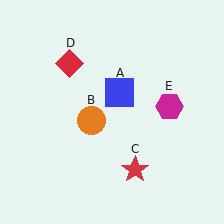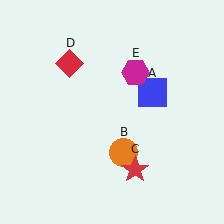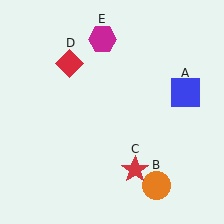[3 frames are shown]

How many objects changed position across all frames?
3 objects changed position: blue square (object A), orange circle (object B), magenta hexagon (object E).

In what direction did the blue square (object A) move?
The blue square (object A) moved right.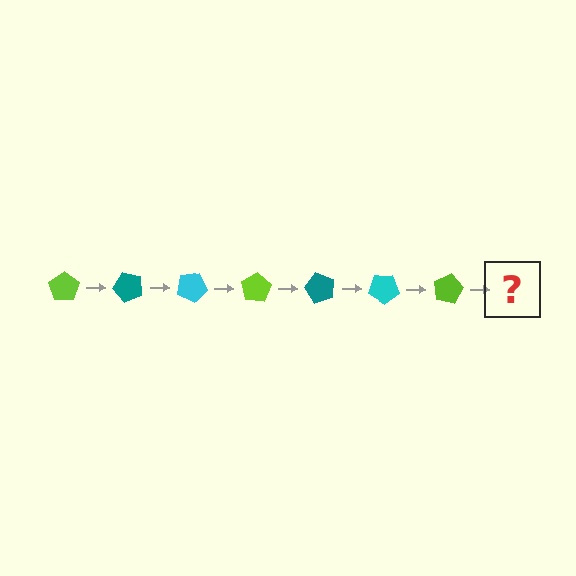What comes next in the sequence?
The next element should be a teal pentagon, rotated 350 degrees from the start.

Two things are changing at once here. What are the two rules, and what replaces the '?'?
The two rules are that it rotates 50 degrees each step and the color cycles through lime, teal, and cyan. The '?' should be a teal pentagon, rotated 350 degrees from the start.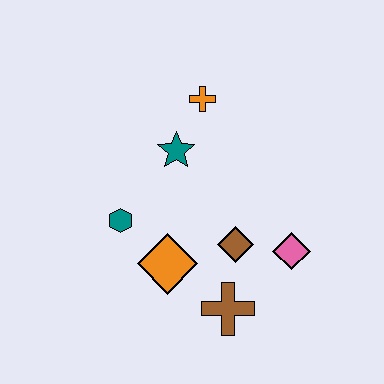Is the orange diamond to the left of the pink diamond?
Yes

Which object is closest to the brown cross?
The brown diamond is closest to the brown cross.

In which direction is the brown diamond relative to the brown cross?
The brown diamond is above the brown cross.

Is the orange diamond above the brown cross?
Yes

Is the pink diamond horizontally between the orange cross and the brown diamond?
No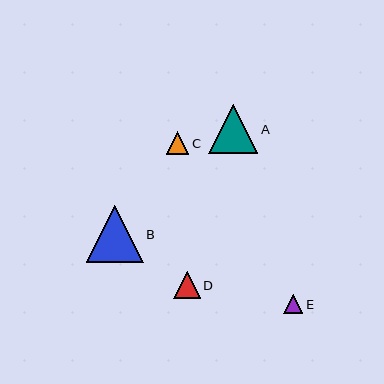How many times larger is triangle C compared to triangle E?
Triangle C is approximately 1.2 times the size of triangle E.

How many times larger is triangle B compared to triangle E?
Triangle B is approximately 2.9 times the size of triangle E.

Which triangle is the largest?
Triangle B is the largest with a size of approximately 57 pixels.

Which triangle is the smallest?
Triangle E is the smallest with a size of approximately 19 pixels.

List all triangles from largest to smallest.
From largest to smallest: B, A, D, C, E.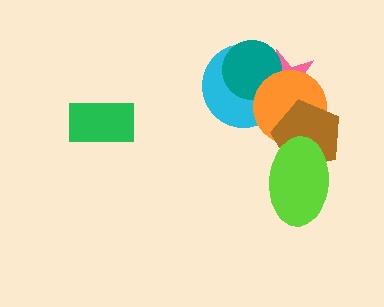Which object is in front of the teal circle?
The orange circle is in front of the teal circle.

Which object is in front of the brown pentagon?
The lime ellipse is in front of the brown pentagon.